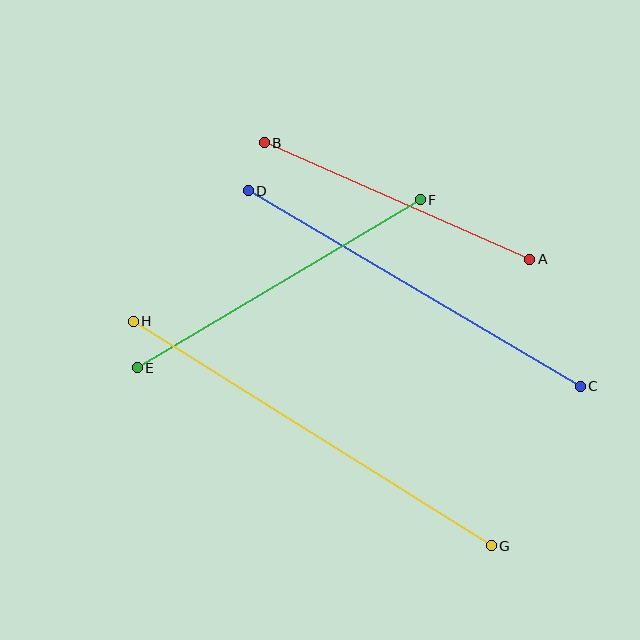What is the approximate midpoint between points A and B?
The midpoint is at approximately (397, 201) pixels.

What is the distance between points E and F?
The distance is approximately 329 pixels.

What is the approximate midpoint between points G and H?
The midpoint is at approximately (312, 434) pixels.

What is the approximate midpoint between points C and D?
The midpoint is at approximately (414, 288) pixels.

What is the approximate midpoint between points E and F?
The midpoint is at approximately (279, 284) pixels.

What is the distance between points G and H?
The distance is approximately 423 pixels.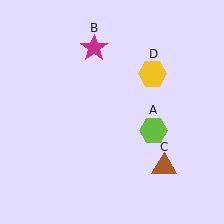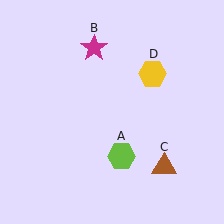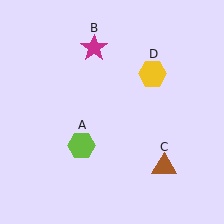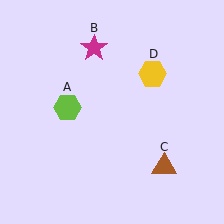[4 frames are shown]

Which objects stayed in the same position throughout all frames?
Magenta star (object B) and brown triangle (object C) and yellow hexagon (object D) remained stationary.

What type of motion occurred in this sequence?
The lime hexagon (object A) rotated clockwise around the center of the scene.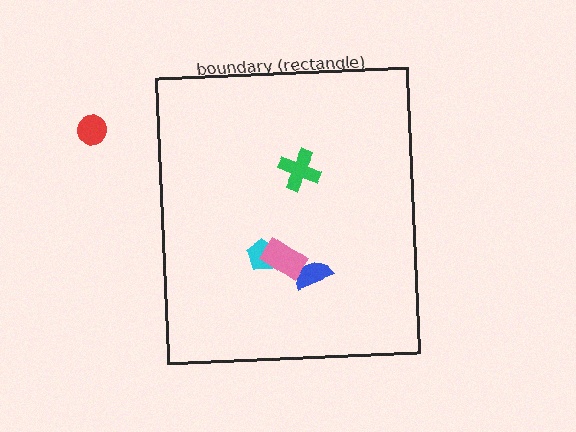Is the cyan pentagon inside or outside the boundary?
Inside.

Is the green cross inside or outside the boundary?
Inside.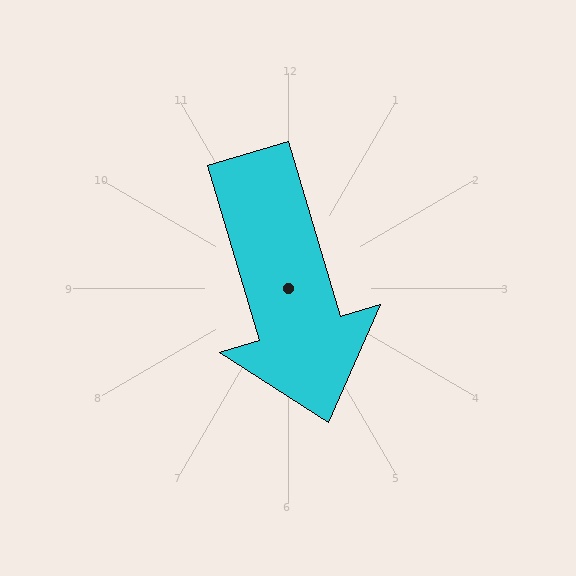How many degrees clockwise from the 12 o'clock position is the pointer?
Approximately 163 degrees.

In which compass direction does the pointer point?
South.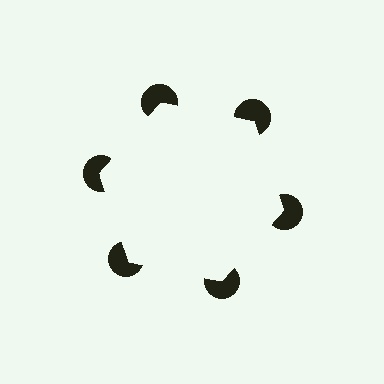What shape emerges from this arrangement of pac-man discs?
An illusory hexagon — its edges are inferred from the aligned wedge cuts in the pac-man discs, not physically drawn.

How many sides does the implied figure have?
6 sides.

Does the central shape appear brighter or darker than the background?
It typically appears slightly brighter than the background, even though no actual brightness change is drawn.